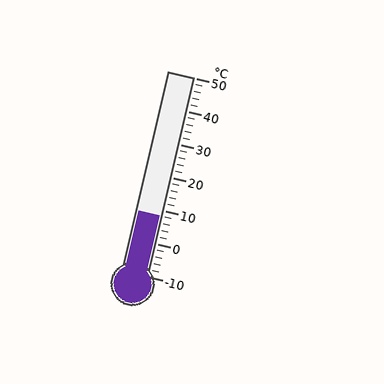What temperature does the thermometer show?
The thermometer shows approximately 8°C.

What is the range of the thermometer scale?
The thermometer scale ranges from -10°C to 50°C.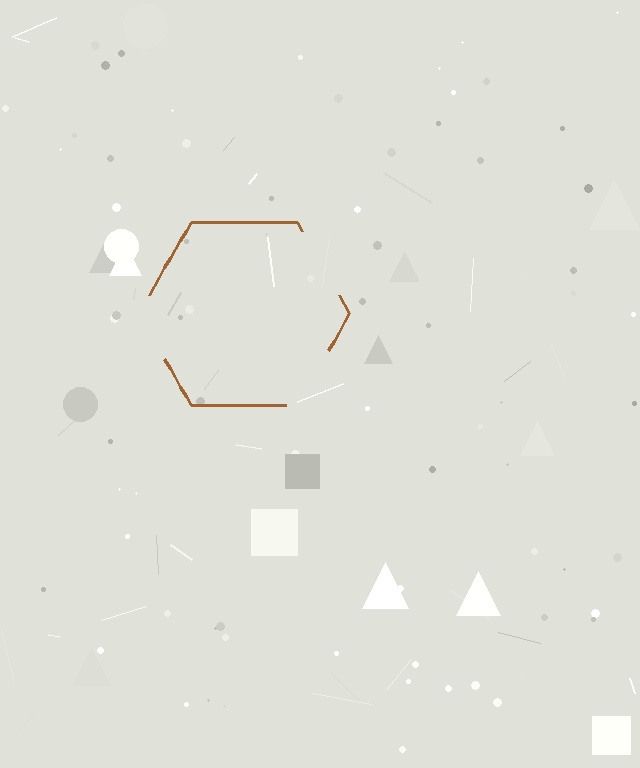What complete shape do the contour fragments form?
The contour fragments form a hexagon.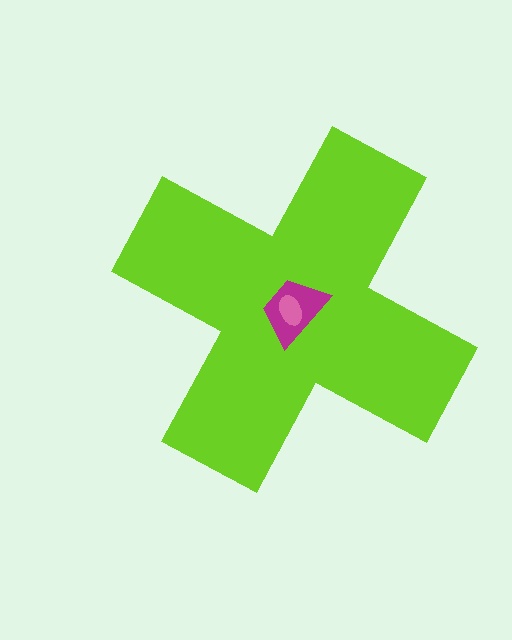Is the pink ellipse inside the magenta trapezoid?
Yes.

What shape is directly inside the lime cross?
The magenta trapezoid.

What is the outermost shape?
The lime cross.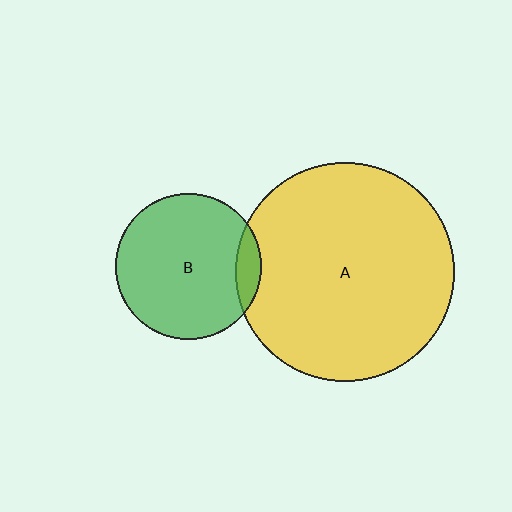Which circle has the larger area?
Circle A (yellow).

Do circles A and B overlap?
Yes.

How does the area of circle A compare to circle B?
Approximately 2.3 times.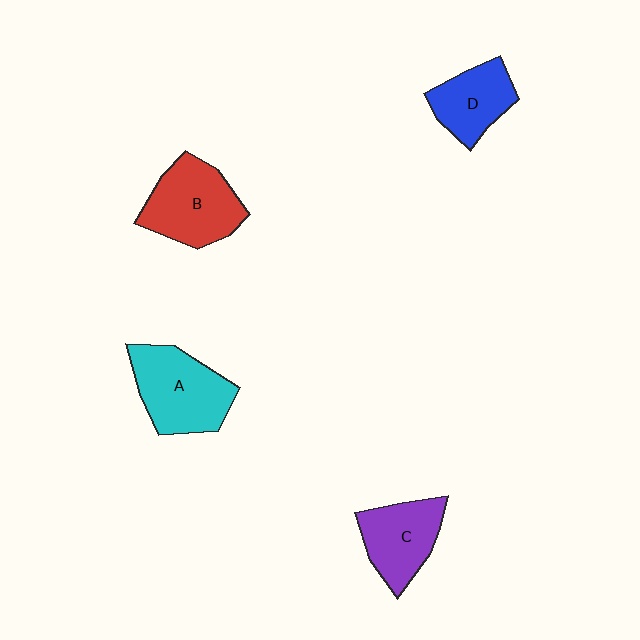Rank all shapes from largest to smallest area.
From largest to smallest: A (cyan), B (red), C (purple), D (blue).